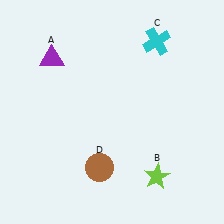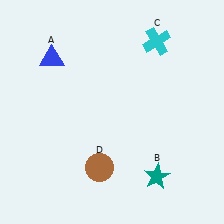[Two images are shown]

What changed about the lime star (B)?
In Image 1, B is lime. In Image 2, it changed to teal.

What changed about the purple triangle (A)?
In Image 1, A is purple. In Image 2, it changed to blue.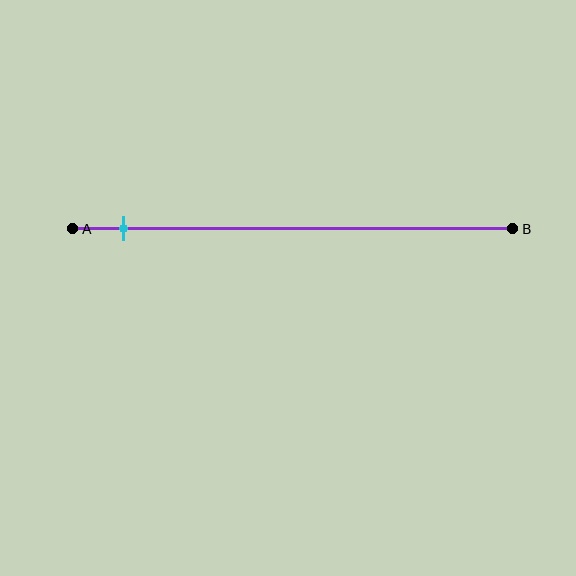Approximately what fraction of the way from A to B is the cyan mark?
The cyan mark is approximately 10% of the way from A to B.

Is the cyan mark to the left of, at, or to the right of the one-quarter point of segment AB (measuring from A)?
The cyan mark is to the left of the one-quarter point of segment AB.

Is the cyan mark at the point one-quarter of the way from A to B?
No, the mark is at about 10% from A, not at the 25% one-quarter point.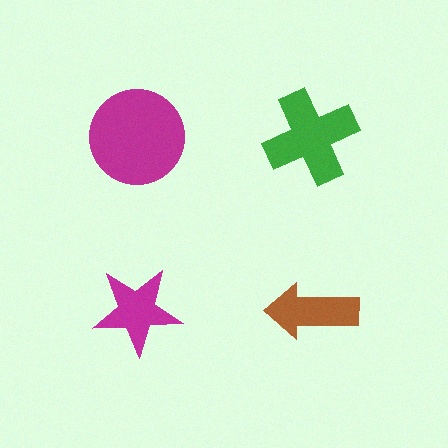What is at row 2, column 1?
A magenta star.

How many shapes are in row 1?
2 shapes.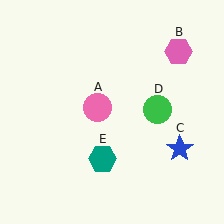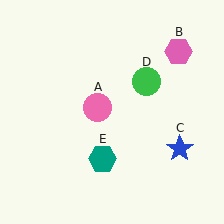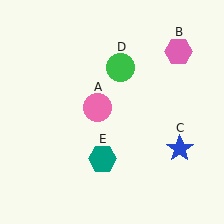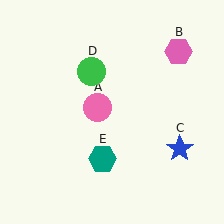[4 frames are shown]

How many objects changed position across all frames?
1 object changed position: green circle (object D).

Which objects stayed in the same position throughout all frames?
Pink circle (object A) and pink hexagon (object B) and blue star (object C) and teal hexagon (object E) remained stationary.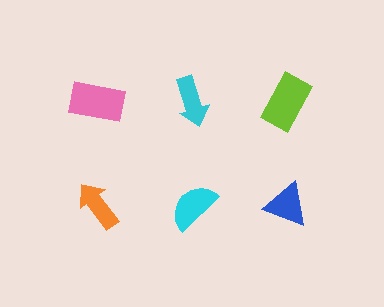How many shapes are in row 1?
3 shapes.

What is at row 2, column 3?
A blue triangle.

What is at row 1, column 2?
A cyan arrow.